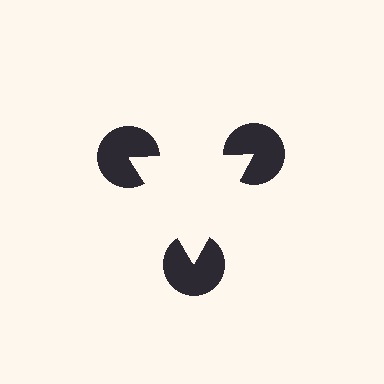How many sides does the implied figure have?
3 sides.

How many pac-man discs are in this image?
There are 3 — one at each vertex of the illusory triangle.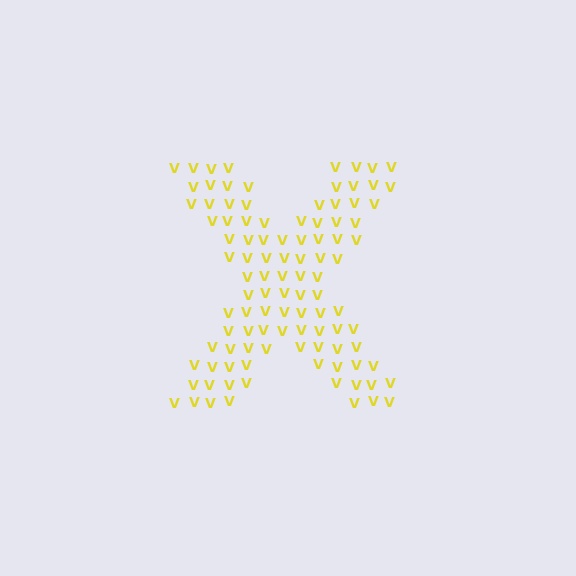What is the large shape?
The large shape is the letter X.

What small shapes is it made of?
It is made of small letter V's.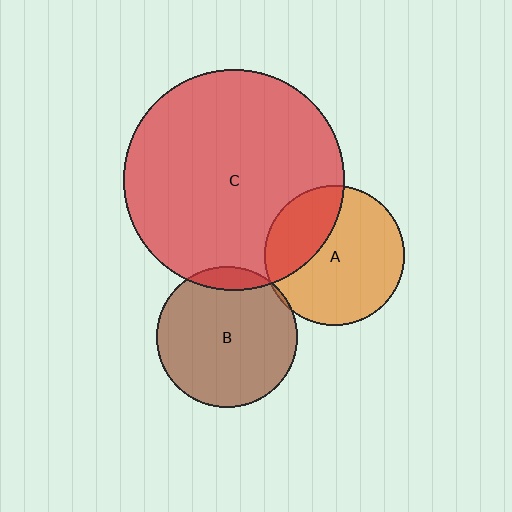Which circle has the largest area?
Circle C (red).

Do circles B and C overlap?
Yes.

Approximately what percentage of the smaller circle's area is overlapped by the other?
Approximately 10%.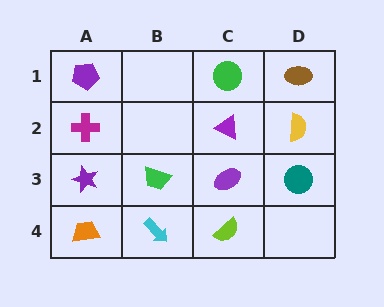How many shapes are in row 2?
3 shapes.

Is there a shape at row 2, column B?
No, that cell is empty.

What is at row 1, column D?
A brown ellipse.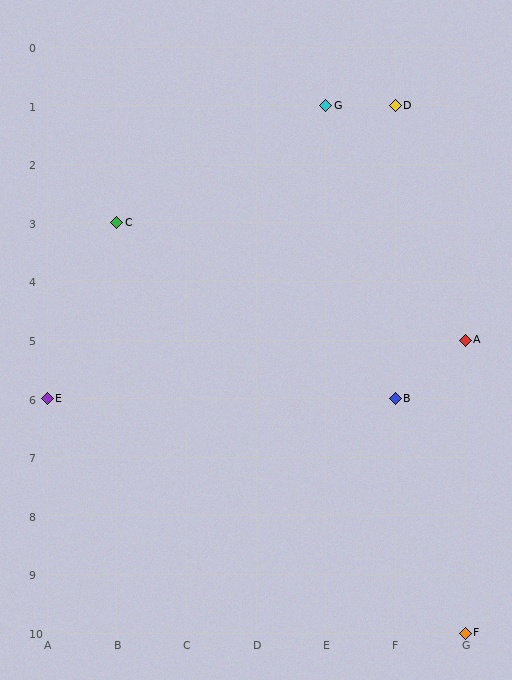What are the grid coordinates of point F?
Point F is at grid coordinates (G, 10).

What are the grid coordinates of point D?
Point D is at grid coordinates (F, 1).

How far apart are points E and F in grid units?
Points E and F are 6 columns and 4 rows apart (about 7.2 grid units diagonally).